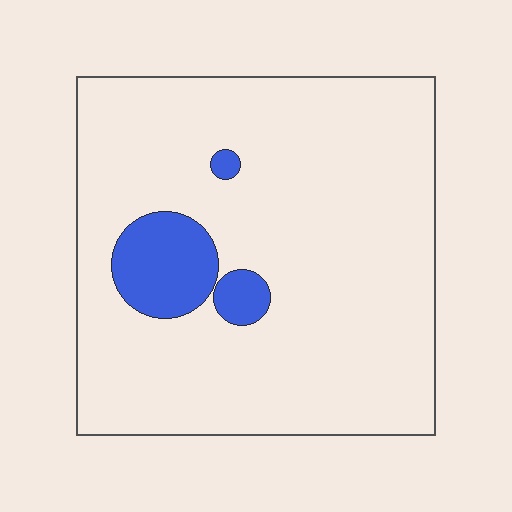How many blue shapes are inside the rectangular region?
3.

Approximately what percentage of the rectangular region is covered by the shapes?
Approximately 10%.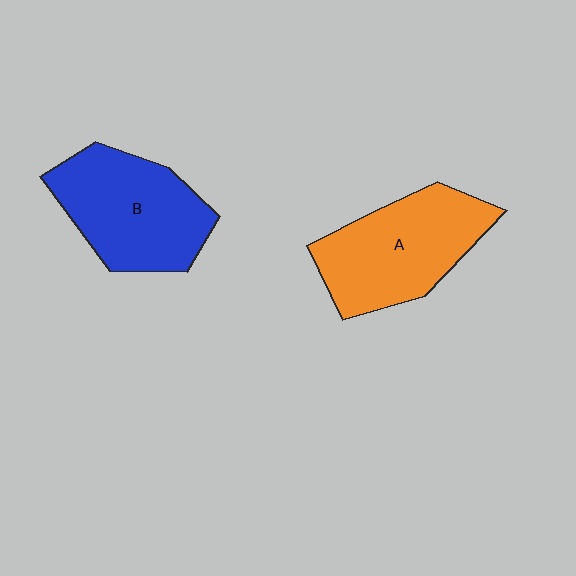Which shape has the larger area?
Shape A (orange).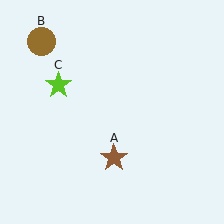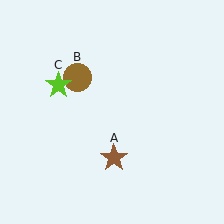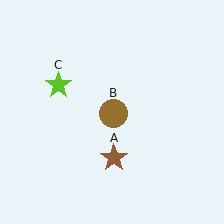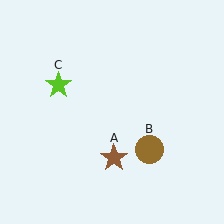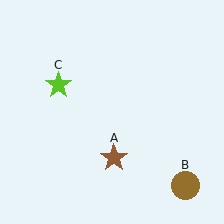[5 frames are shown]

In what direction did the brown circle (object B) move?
The brown circle (object B) moved down and to the right.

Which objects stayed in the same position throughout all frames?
Brown star (object A) and lime star (object C) remained stationary.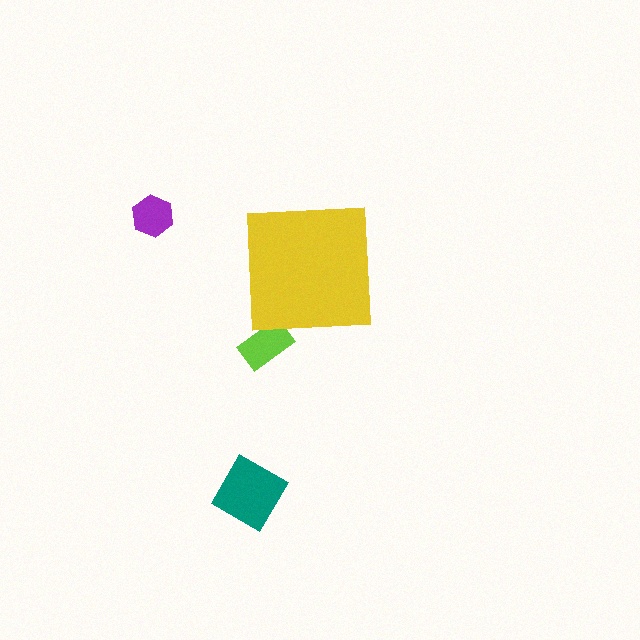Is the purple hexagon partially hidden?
No, the purple hexagon is fully visible.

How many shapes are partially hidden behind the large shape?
1 shape is partially hidden.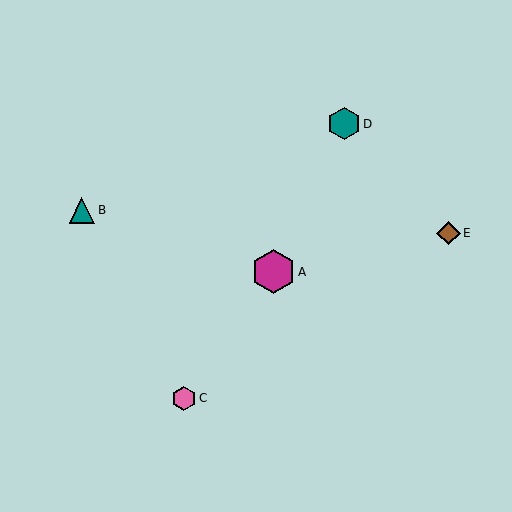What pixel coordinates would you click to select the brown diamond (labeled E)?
Click at (449, 233) to select the brown diamond E.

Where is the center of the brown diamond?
The center of the brown diamond is at (449, 233).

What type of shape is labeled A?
Shape A is a magenta hexagon.